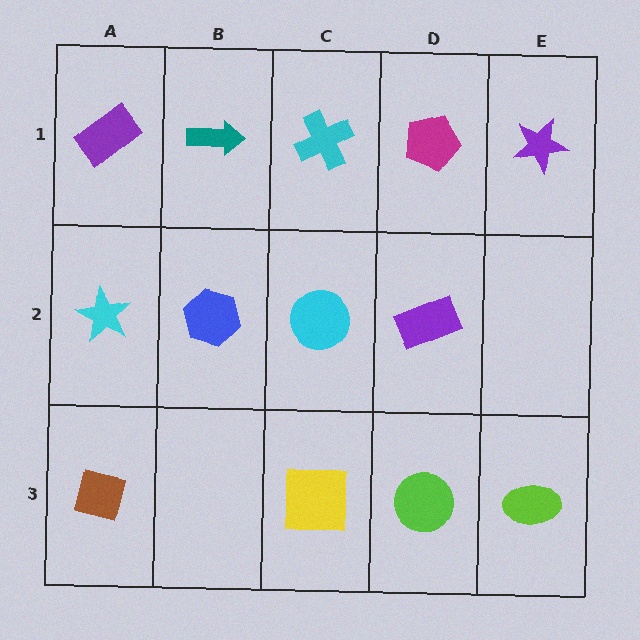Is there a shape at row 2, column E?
No, that cell is empty.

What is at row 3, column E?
A lime ellipse.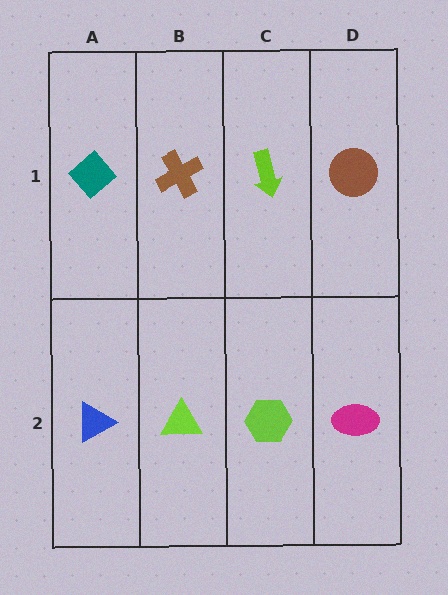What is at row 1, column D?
A brown circle.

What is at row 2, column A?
A blue triangle.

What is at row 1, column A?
A teal diamond.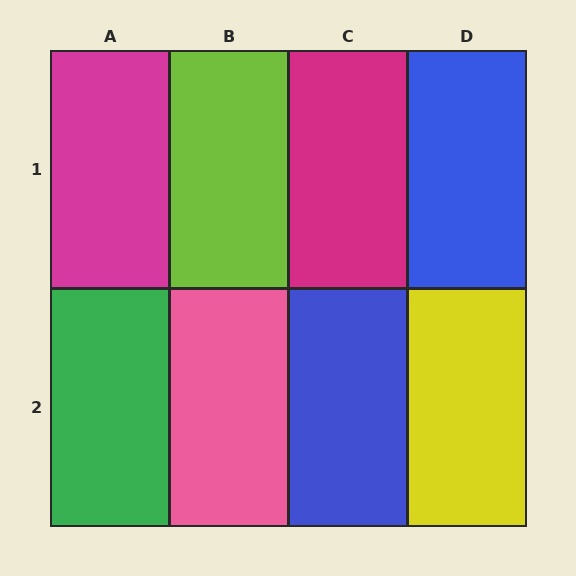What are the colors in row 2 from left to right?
Green, pink, blue, yellow.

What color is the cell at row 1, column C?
Magenta.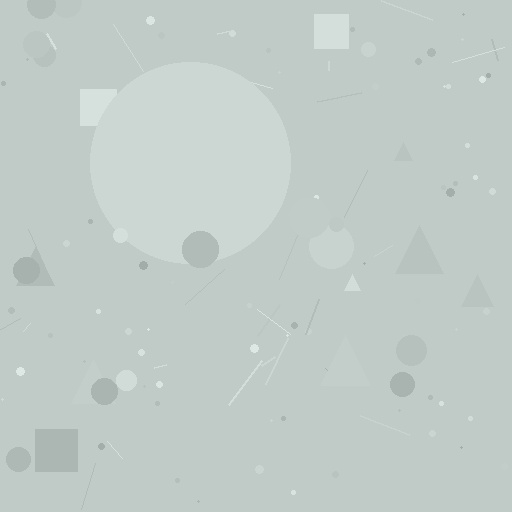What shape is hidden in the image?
A circle is hidden in the image.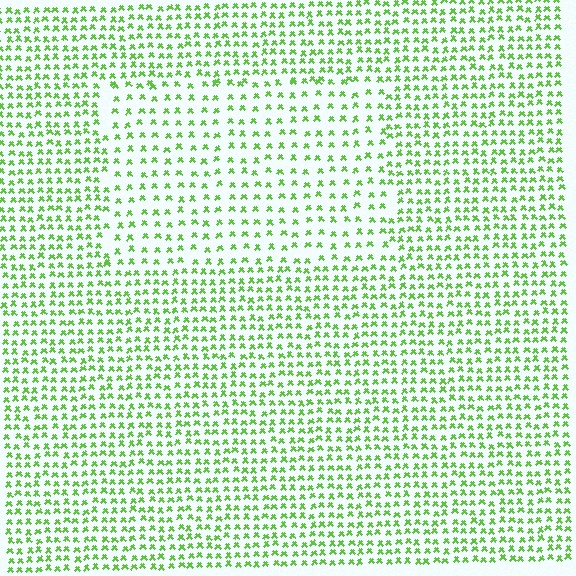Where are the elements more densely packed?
The elements are more densely packed outside the rectangle boundary.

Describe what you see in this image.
The image contains small lime elements arranged at two different densities. A rectangle-shaped region is visible where the elements are less densely packed than the surrounding area.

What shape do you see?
I see a rectangle.